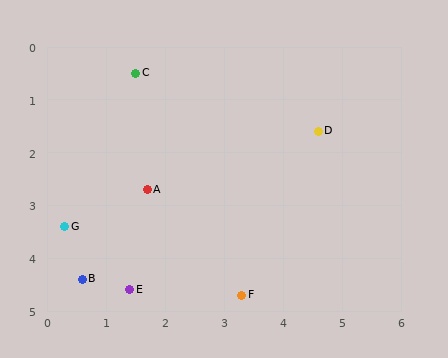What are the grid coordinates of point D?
Point D is at approximately (4.6, 1.6).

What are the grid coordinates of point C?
Point C is at approximately (1.5, 0.5).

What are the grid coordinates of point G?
Point G is at approximately (0.3, 3.4).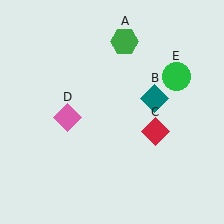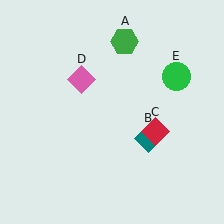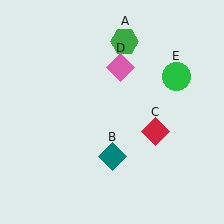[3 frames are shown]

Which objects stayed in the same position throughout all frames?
Green hexagon (object A) and red diamond (object C) and green circle (object E) remained stationary.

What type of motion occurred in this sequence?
The teal diamond (object B), pink diamond (object D) rotated clockwise around the center of the scene.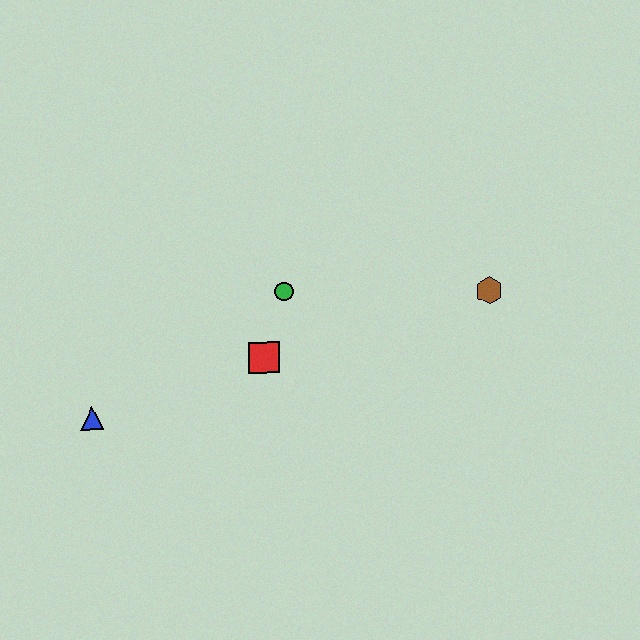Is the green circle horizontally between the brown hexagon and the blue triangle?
Yes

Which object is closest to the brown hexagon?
The green circle is closest to the brown hexagon.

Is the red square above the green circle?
No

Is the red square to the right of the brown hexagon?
No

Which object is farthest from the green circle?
The blue triangle is farthest from the green circle.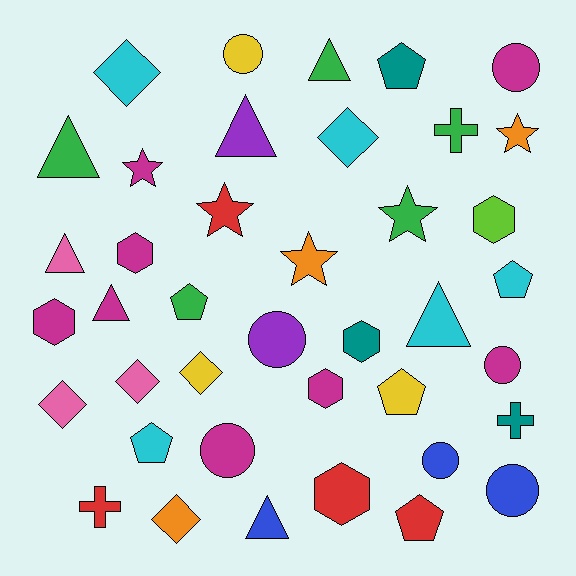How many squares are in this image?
There are no squares.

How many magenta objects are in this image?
There are 8 magenta objects.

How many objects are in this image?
There are 40 objects.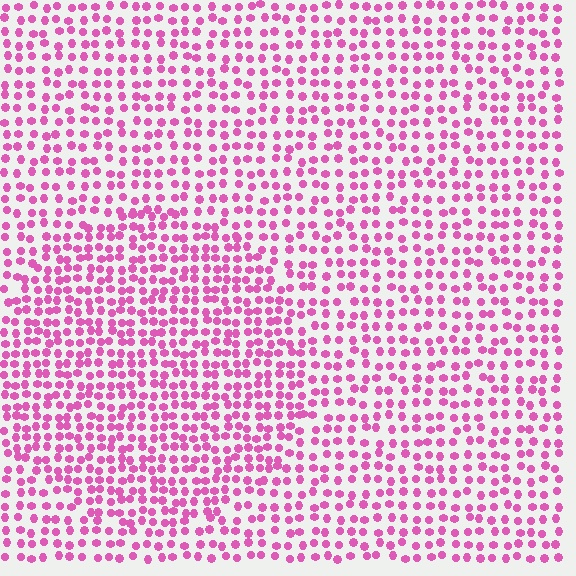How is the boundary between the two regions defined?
The boundary is defined by a change in element density (approximately 1.5x ratio). All elements are the same color, size, and shape.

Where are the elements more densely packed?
The elements are more densely packed inside the circle boundary.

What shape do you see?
I see a circle.